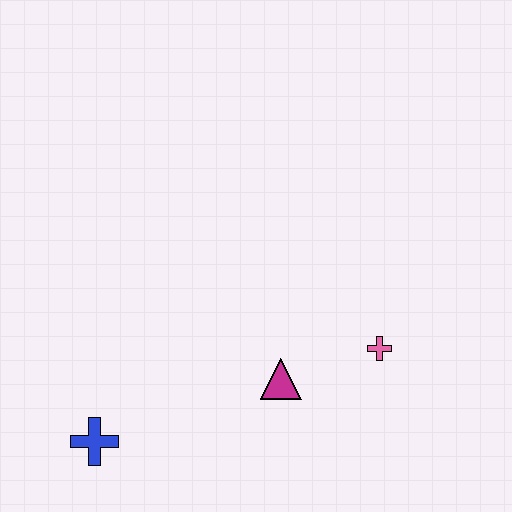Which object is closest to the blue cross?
The magenta triangle is closest to the blue cross.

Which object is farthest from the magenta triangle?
The blue cross is farthest from the magenta triangle.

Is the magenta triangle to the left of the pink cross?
Yes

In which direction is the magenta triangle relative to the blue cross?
The magenta triangle is to the right of the blue cross.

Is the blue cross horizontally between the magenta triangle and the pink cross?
No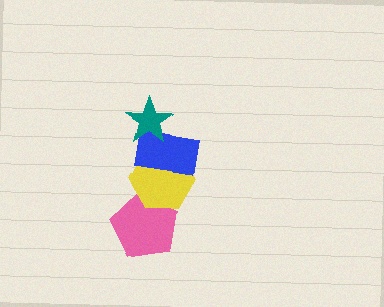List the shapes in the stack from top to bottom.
From top to bottom: the teal star, the blue rectangle, the yellow hexagon, the pink pentagon.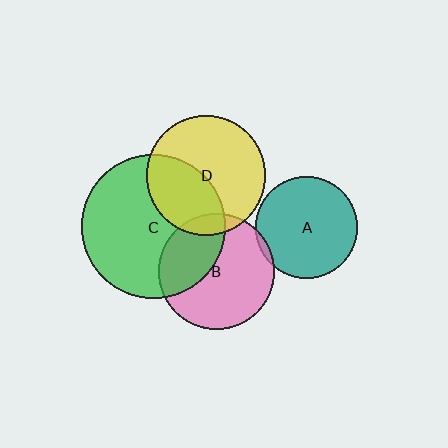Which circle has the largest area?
Circle C (green).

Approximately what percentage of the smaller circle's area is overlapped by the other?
Approximately 35%.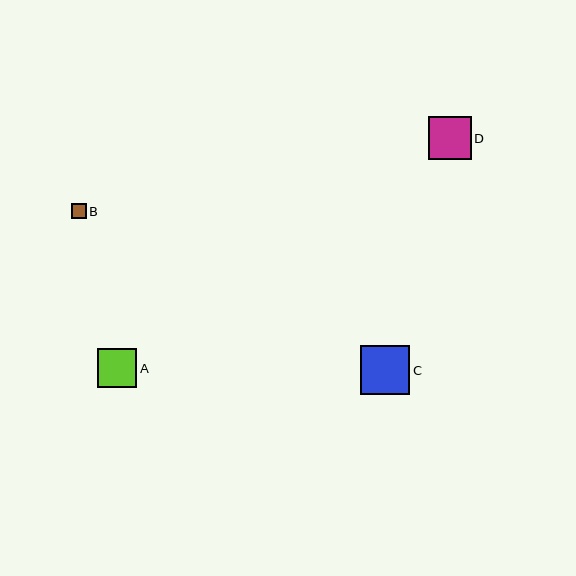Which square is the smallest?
Square B is the smallest with a size of approximately 15 pixels.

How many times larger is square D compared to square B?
Square D is approximately 2.9 times the size of square B.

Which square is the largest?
Square C is the largest with a size of approximately 49 pixels.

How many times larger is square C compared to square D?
Square C is approximately 1.1 times the size of square D.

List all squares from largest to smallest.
From largest to smallest: C, D, A, B.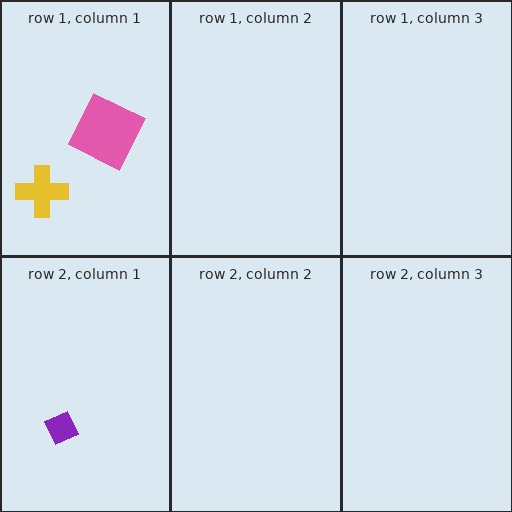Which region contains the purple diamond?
The row 2, column 1 region.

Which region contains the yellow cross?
The row 1, column 1 region.